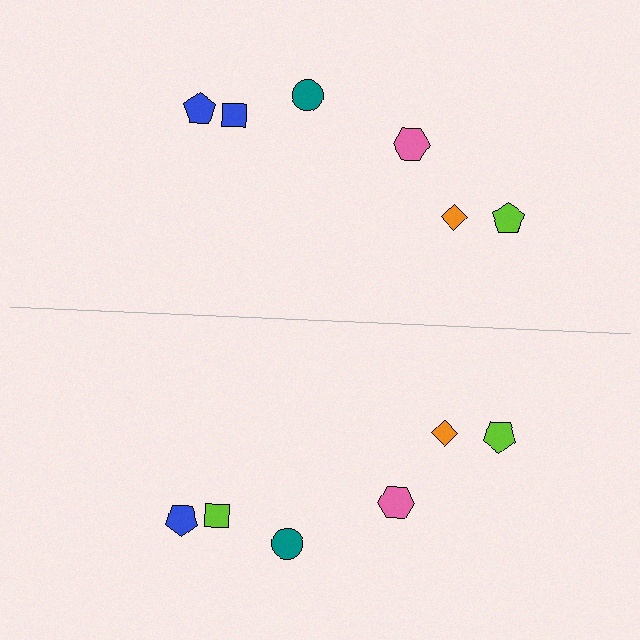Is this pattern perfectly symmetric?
No, the pattern is not perfectly symmetric. The lime square on the bottom side breaks the symmetry — its mirror counterpart is blue.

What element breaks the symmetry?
The lime square on the bottom side breaks the symmetry — its mirror counterpart is blue.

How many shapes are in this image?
There are 12 shapes in this image.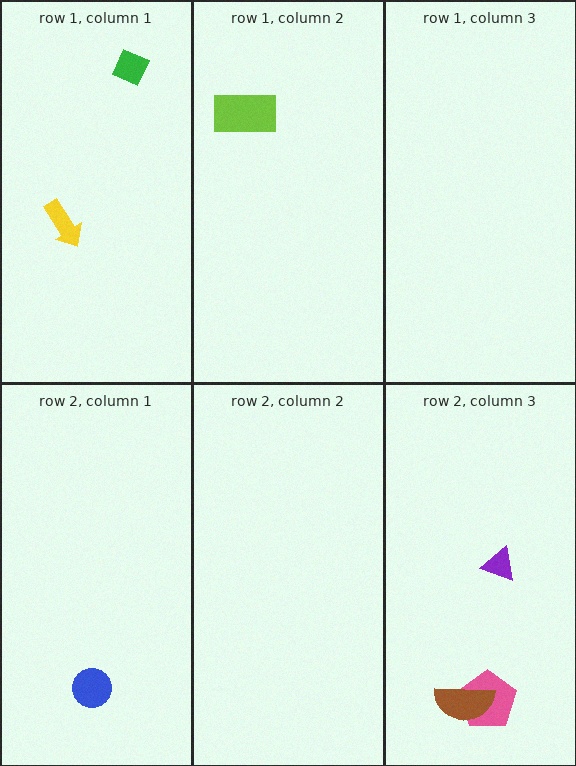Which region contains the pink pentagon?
The row 2, column 3 region.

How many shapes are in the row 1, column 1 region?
2.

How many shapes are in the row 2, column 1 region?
1.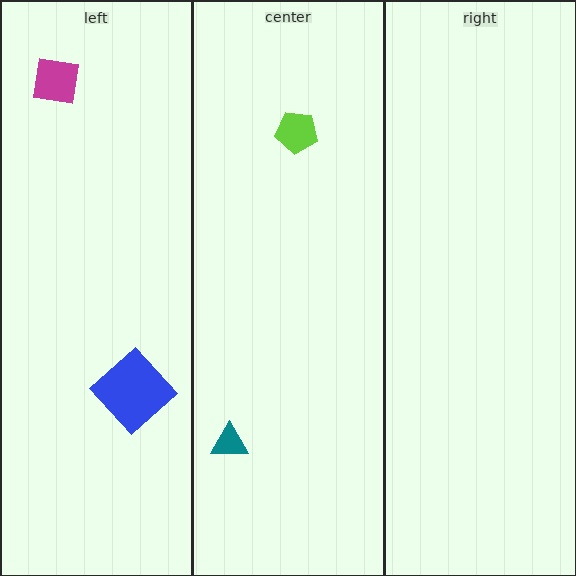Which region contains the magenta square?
The left region.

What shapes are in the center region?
The lime pentagon, the teal triangle.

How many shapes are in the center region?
2.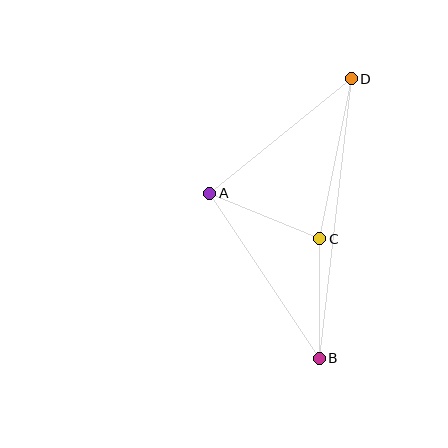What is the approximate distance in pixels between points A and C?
The distance between A and C is approximately 119 pixels.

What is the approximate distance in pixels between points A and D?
The distance between A and D is approximately 182 pixels.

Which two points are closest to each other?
Points B and C are closest to each other.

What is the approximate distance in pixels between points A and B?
The distance between A and B is approximately 198 pixels.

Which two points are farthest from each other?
Points B and D are farthest from each other.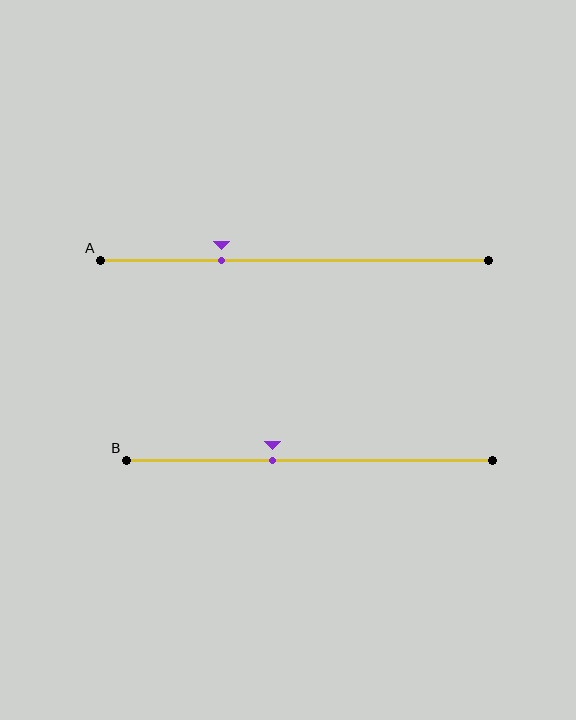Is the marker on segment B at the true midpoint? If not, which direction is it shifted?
No, the marker on segment B is shifted to the left by about 10% of the segment length.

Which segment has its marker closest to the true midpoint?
Segment B has its marker closest to the true midpoint.